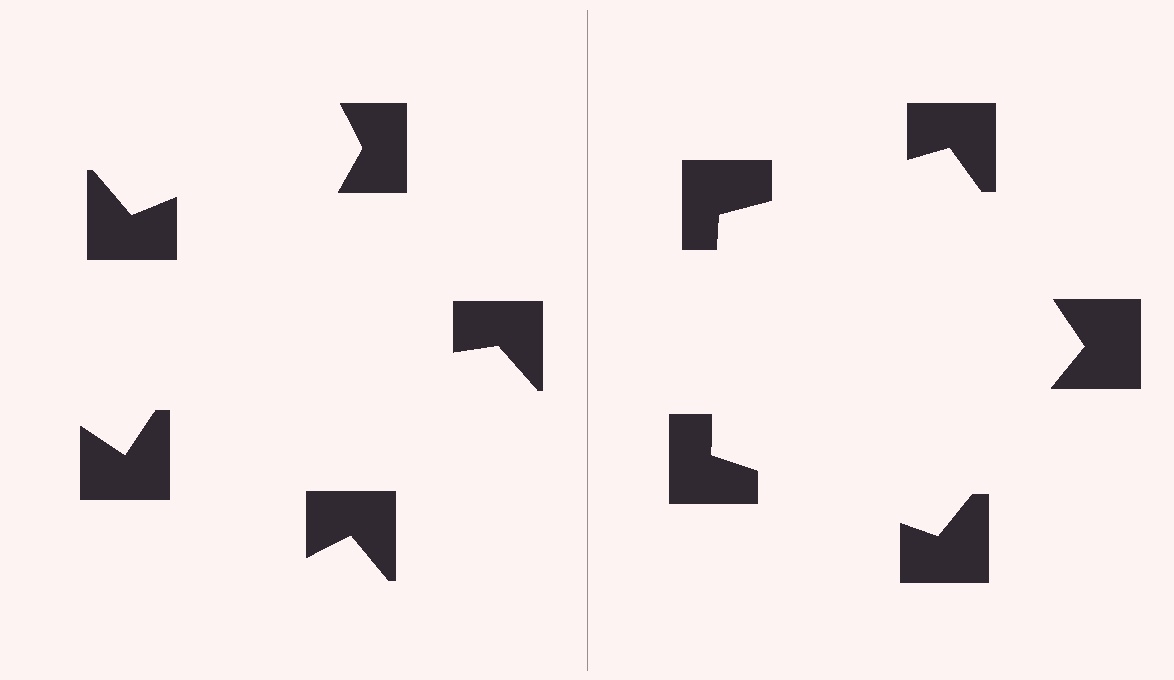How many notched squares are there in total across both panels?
10 — 5 on each side.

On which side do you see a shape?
An illusory pentagon appears on the right side. On the left side the wedge cuts are rotated, so no coherent shape forms.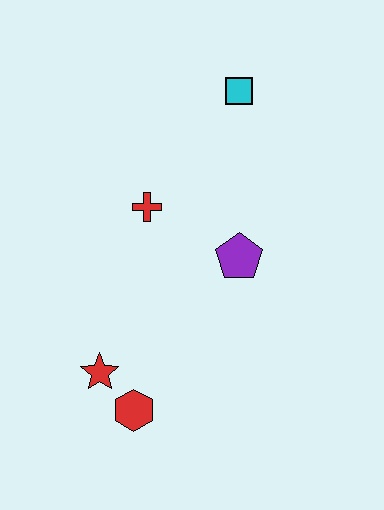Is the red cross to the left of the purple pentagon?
Yes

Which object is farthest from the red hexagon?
The cyan square is farthest from the red hexagon.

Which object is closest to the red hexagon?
The red star is closest to the red hexagon.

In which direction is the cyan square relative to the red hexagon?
The cyan square is above the red hexagon.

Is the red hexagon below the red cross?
Yes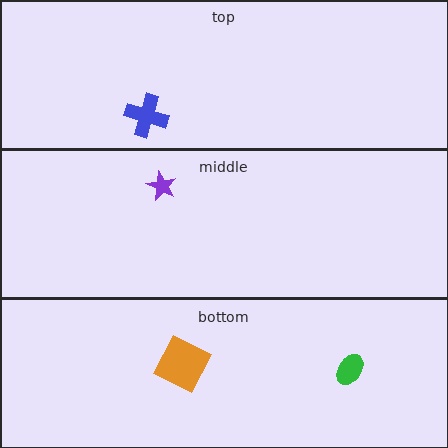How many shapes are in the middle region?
1.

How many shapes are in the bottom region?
2.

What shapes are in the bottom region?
The orange square, the green ellipse.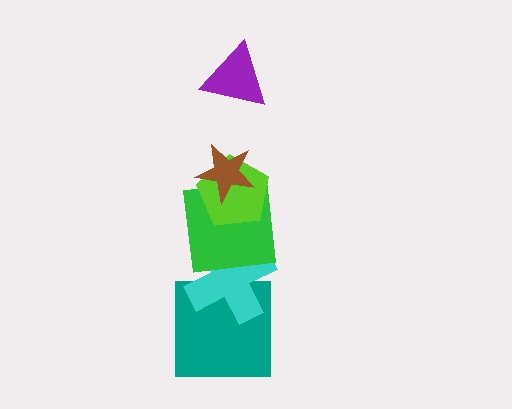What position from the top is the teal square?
The teal square is 6th from the top.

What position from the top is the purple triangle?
The purple triangle is 1st from the top.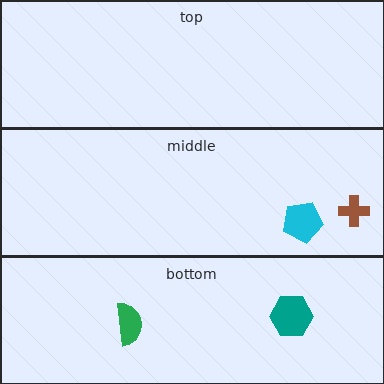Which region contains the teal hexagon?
The bottom region.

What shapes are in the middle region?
The cyan pentagon, the brown cross.